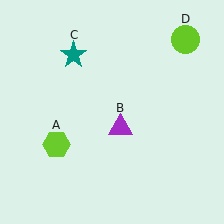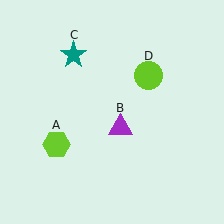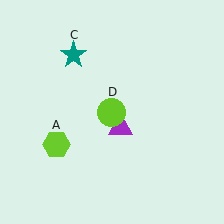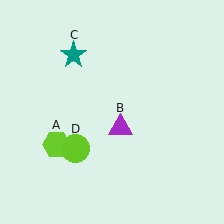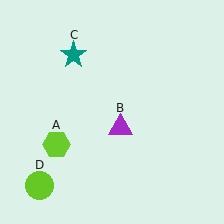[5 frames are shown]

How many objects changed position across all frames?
1 object changed position: lime circle (object D).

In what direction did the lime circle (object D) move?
The lime circle (object D) moved down and to the left.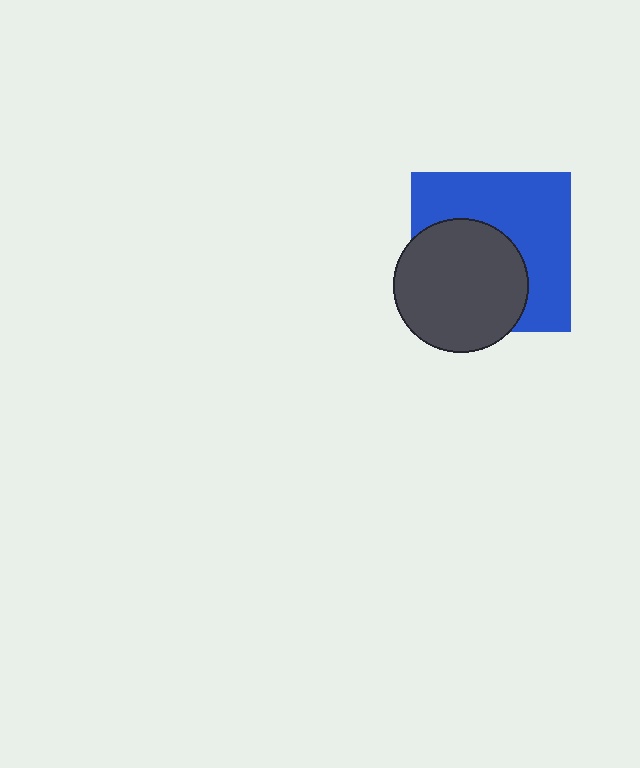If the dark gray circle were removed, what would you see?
You would see the complete blue square.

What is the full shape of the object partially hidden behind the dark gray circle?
The partially hidden object is a blue square.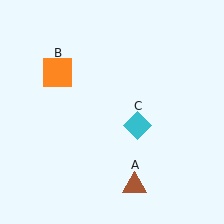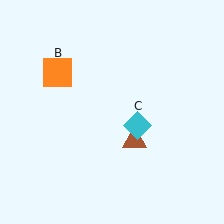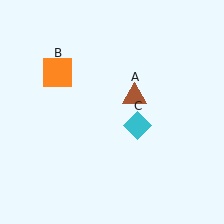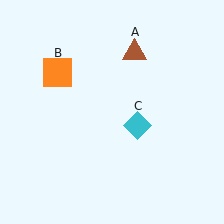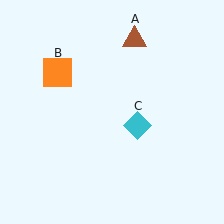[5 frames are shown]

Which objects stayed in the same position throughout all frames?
Orange square (object B) and cyan diamond (object C) remained stationary.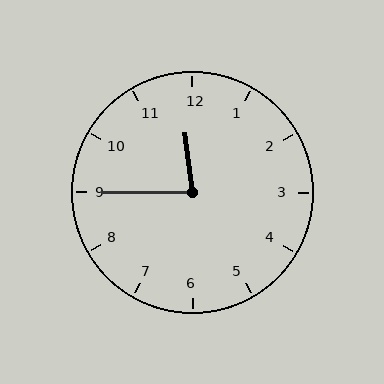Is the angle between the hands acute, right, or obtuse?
It is acute.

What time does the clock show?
11:45.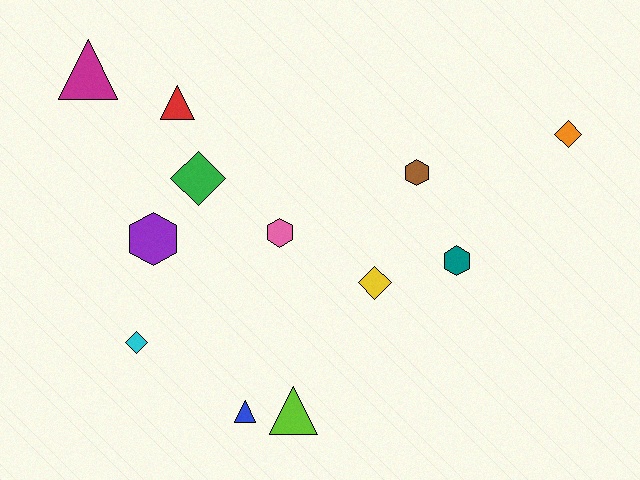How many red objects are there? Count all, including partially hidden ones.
There is 1 red object.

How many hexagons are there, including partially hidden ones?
There are 4 hexagons.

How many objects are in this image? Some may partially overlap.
There are 12 objects.